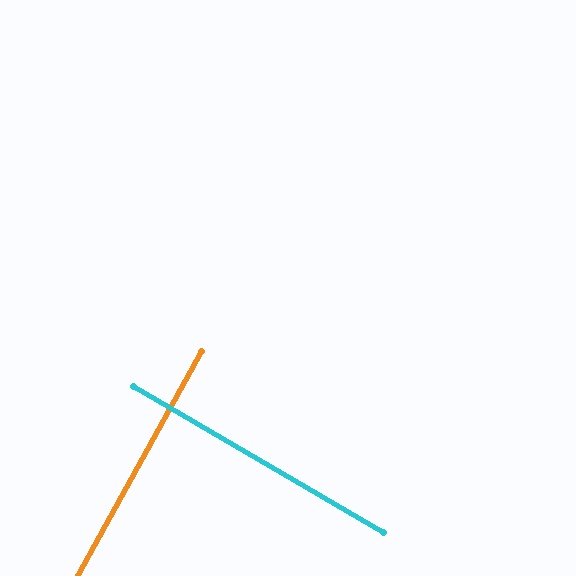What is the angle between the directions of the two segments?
Approximately 89 degrees.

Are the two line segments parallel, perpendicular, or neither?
Perpendicular — they meet at approximately 89°.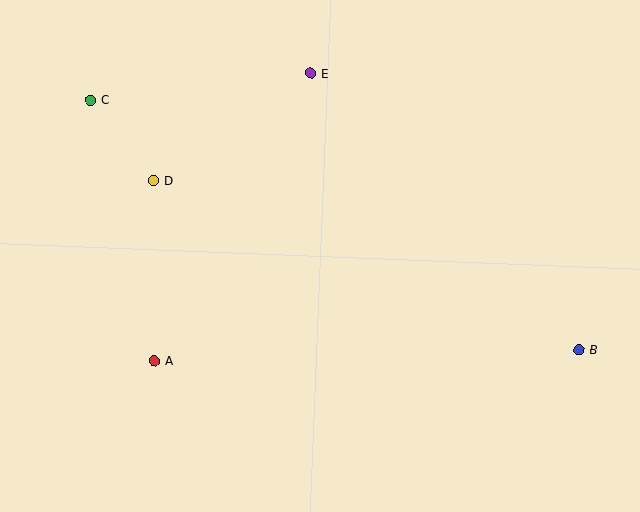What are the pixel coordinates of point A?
Point A is at (155, 361).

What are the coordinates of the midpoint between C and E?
The midpoint between C and E is at (201, 87).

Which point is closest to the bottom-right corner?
Point B is closest to the bottom-right corner.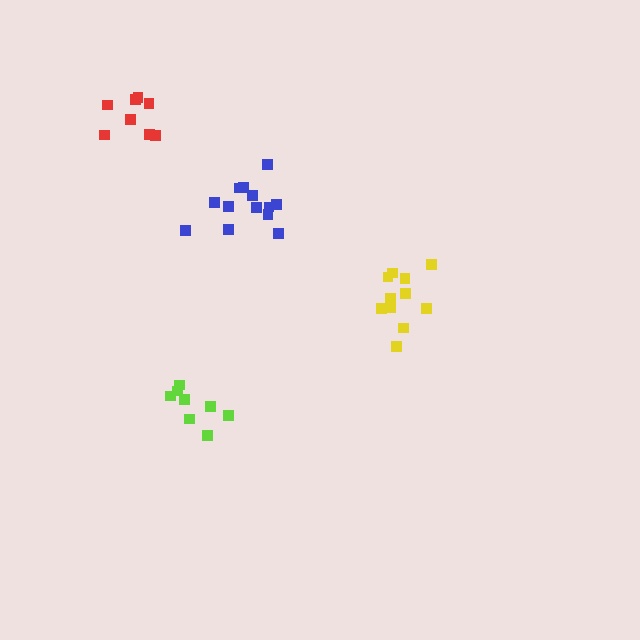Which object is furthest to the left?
The red cluster is leftmost.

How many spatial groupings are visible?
There are 4 spatial groupings.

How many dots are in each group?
Group 1: 8 dots, Group 2: 11 dots, Group 3: 8 dots, Group 4: 13 dots (40 total).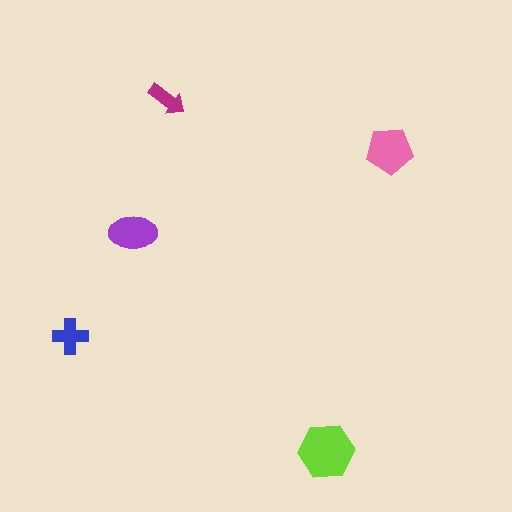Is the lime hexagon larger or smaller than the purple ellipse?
Larger.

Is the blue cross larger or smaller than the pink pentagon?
Smaller.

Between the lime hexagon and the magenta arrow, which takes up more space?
The lime hexagon.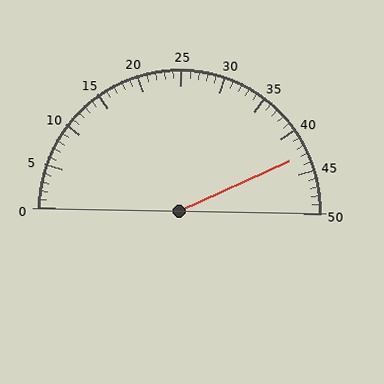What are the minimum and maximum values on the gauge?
The gauge ranges from 0 to 50.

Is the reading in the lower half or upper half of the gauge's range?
The reading is in the upper half of the range (0 to 50).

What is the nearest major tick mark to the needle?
The nearest major tick mark is 45.